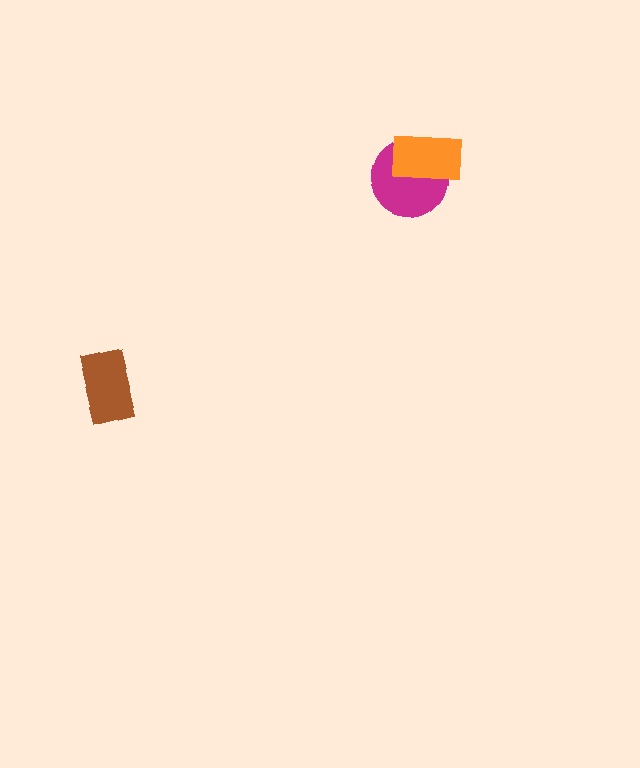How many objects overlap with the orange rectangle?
1 object overlaps with the orange rectangle.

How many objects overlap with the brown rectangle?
0 objects overlap with the brown rectangle.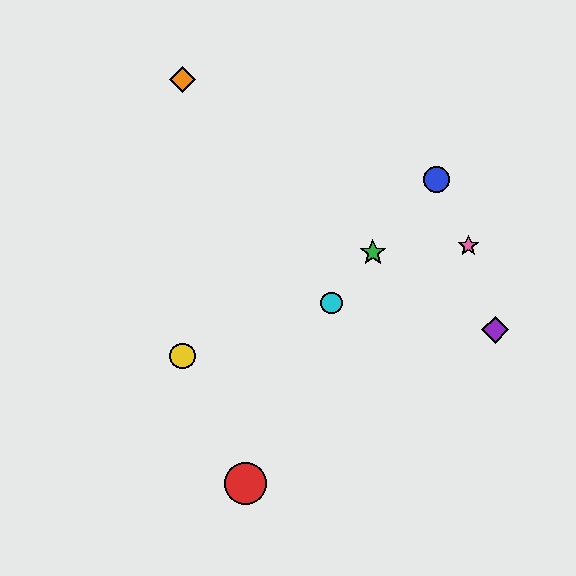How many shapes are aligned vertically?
2 shapes (the yellow circle, the orange diamond) are aligned vertically.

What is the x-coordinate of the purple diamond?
The purple diamond is at x≈495.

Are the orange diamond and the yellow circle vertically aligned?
Yes, both are at x≈182.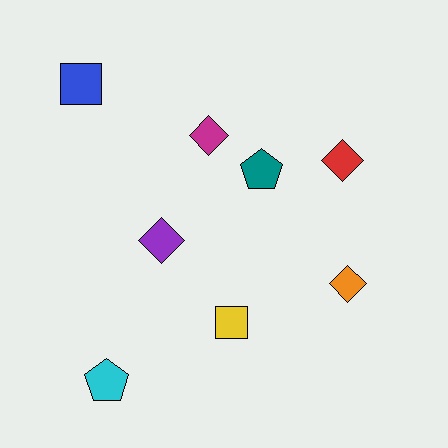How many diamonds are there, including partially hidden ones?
There are 4 diamonds.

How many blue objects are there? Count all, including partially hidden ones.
There is 1 blue object.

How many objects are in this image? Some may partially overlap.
There are 8 objects.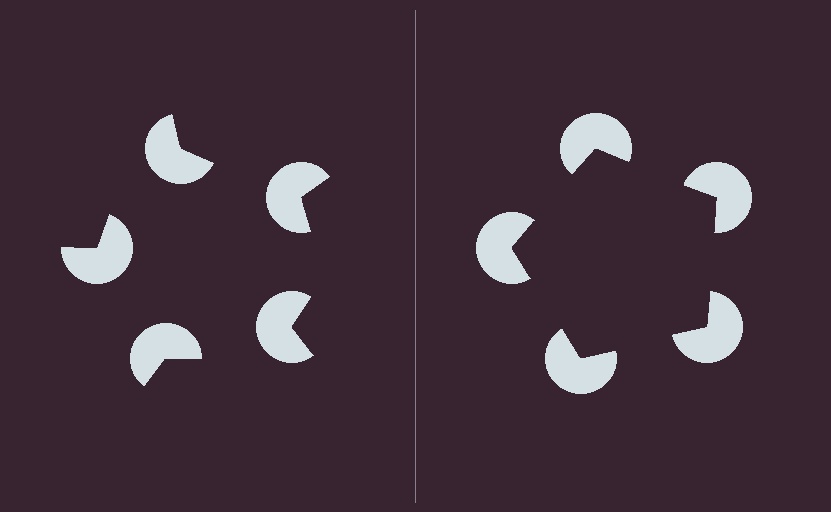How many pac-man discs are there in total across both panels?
10 — 5 on each side.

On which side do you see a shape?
An illusory pentagon appears on the right side. On the left side the wedge cuts are rotated, so no coherent shape forms.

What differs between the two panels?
The pac-man discs are positioned identically on both sides; only the wedge orientations differ. On the right they align to a pentagon; on the left they are misaligned.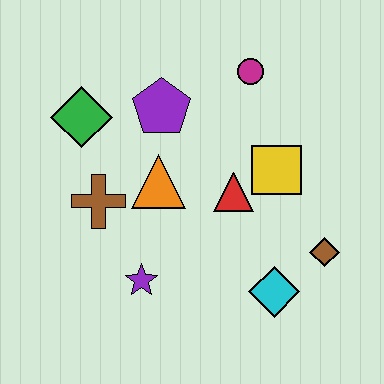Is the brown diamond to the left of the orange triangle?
No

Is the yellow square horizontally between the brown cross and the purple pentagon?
No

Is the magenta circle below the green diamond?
No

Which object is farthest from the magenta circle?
The purple star is farthest from the magenta circle.